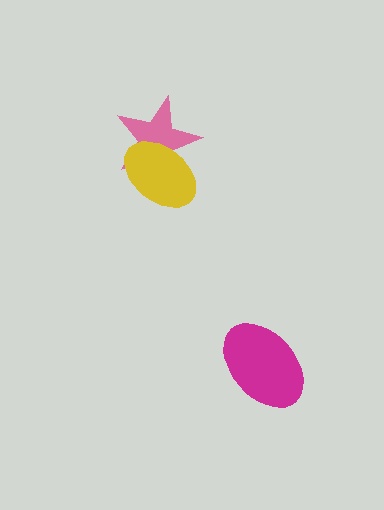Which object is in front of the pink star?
The yellow ellipse is in front of the pink star.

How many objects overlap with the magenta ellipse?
0 objects overlap with the magenta ellipse.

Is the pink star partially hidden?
Yes, it is partially covered by another shape.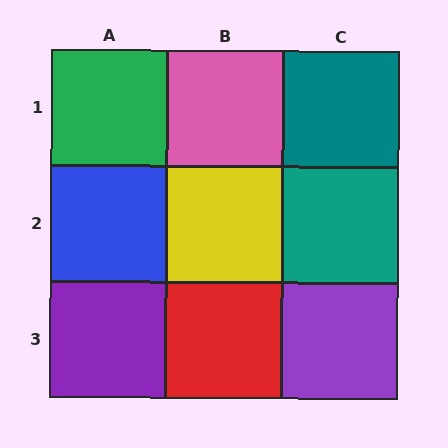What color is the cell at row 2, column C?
Teal.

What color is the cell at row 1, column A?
Green.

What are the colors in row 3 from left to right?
Purple, red, purple.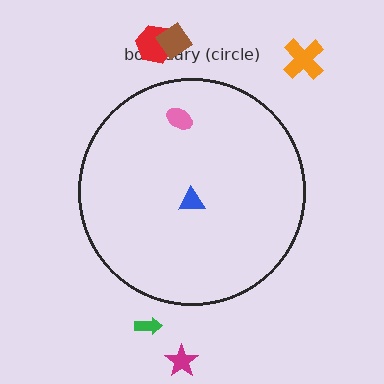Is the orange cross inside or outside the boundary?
Outside.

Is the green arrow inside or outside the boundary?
Outside.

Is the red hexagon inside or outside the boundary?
Outside.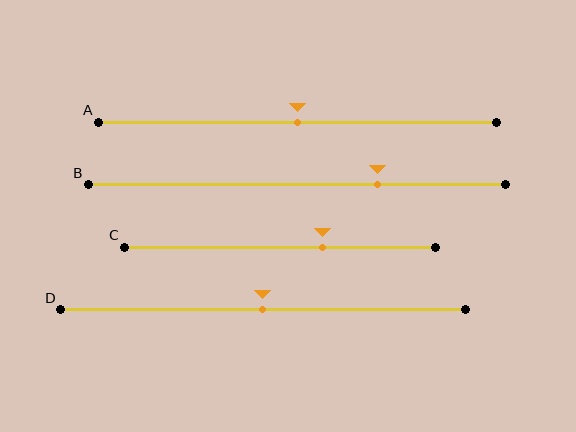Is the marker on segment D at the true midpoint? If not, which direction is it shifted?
Yes, the marker on segment D is at the true midpoint.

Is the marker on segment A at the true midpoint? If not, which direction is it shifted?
Yes, the marker on segment A is at the true midpoint.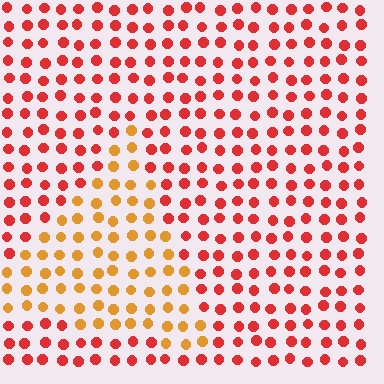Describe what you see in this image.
The image is filled with small red elements in a uniform arrangement. A triangle-shaped region is visible where the elements are tinted to a slightly different hue, forming a subtle color boundary.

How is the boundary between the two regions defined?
The boundary is defined purely by a slight shift in hue (about 38 degrees). Spacing, size, and orientation are identical on both sides.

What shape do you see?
I see a triangle.